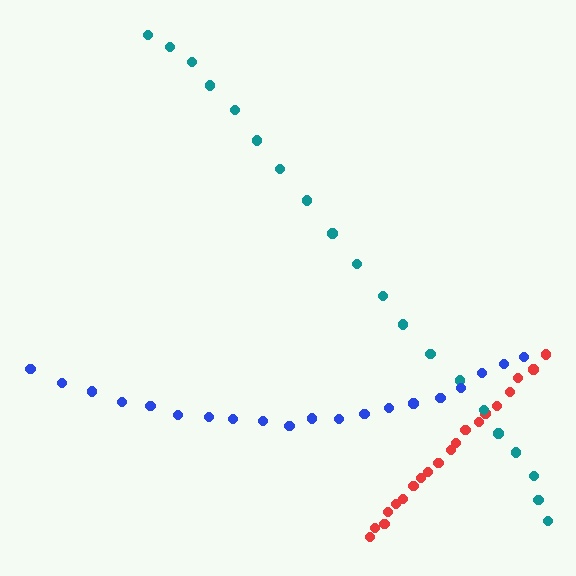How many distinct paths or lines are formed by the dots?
There are 3 distinct paths.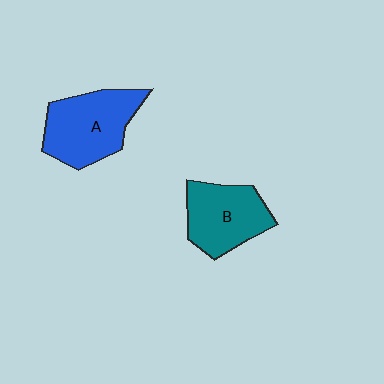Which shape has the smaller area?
Shape B (teal).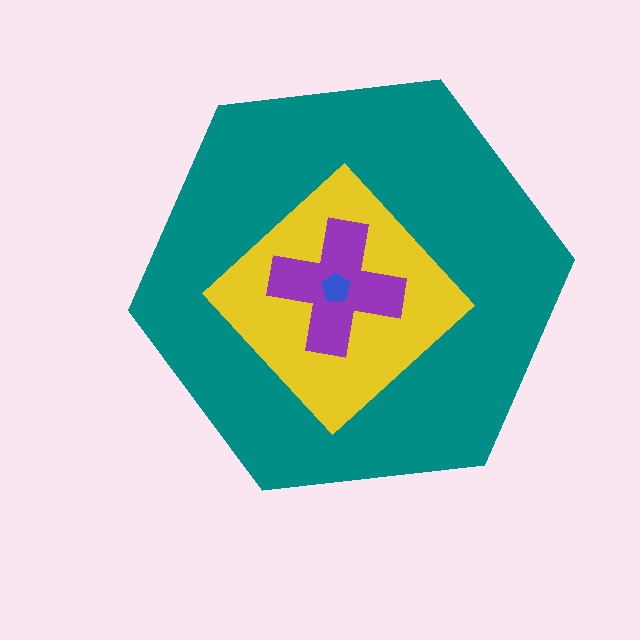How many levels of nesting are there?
4.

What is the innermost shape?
The blue pentagon.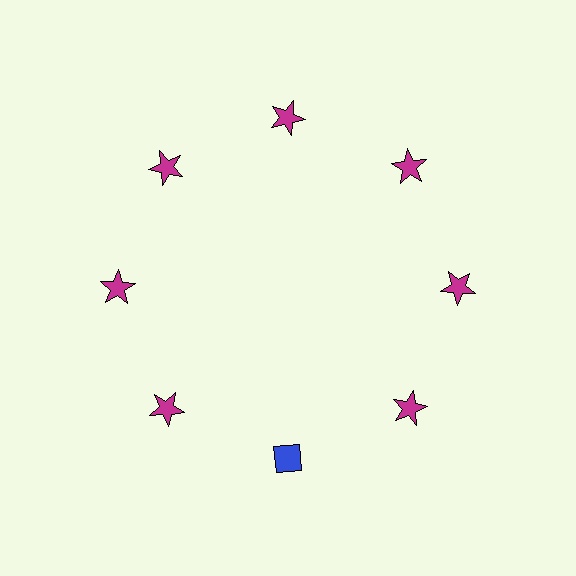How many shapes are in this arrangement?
There are 8 shapes arranged in a ring pattern.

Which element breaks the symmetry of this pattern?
The blue diamond at roughly the 6 o'clock position breaks the symmetry. All other shapes are magenta stars.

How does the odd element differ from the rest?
It differs in both color (blue instead of magenta) and shape (diamond instead of star).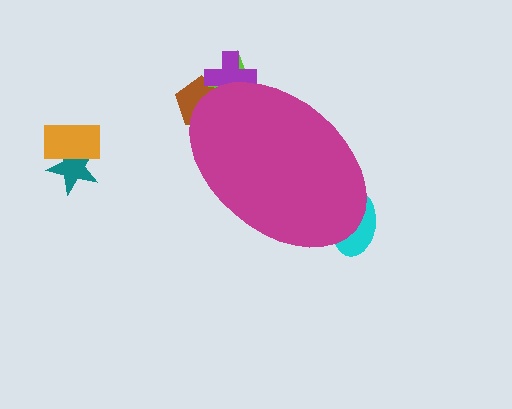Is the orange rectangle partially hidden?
No, the orange rectangle is fully visible.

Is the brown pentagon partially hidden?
Yes, the brown pentagon is partially hidden behind the magenta ellipse.